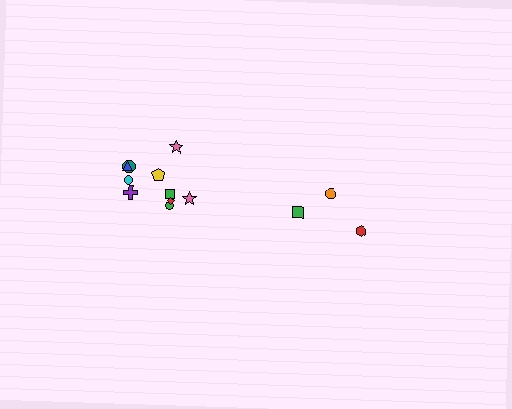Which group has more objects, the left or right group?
The left group.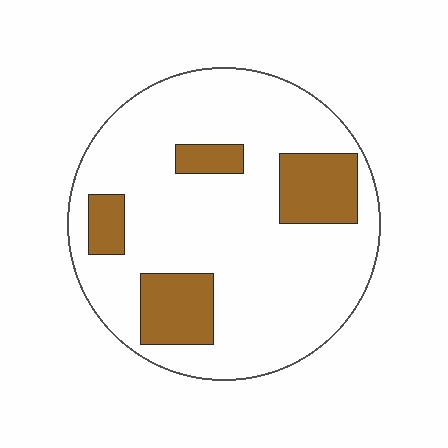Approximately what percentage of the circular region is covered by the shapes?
Approximately 20%.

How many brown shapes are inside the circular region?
4.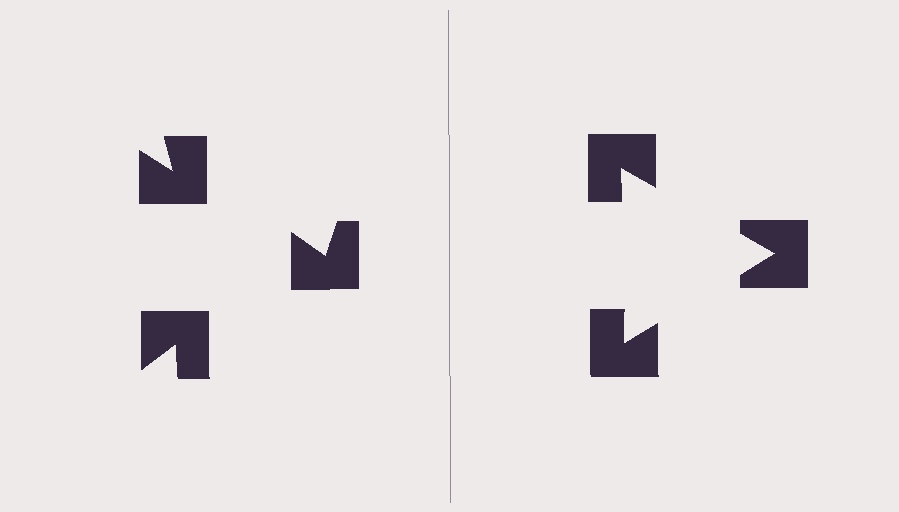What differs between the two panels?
The notched squares are positioned identically on both sides; only the wedge orientations differ. On the right they align to a triangle; on the left they are misaligned.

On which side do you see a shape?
An illusory triangle appears on the right side. On the left side the wedge cuts are rotated, so no coherent shape forms.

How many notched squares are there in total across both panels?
6 — 3 on each side.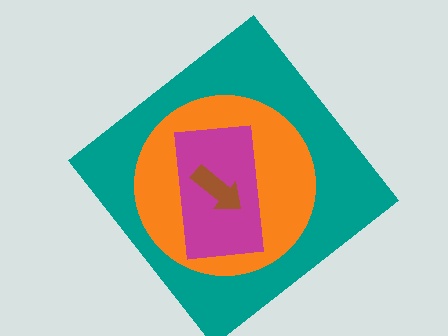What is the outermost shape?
The teal diamond.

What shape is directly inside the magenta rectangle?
The brown arrow.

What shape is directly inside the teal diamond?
The orange circle.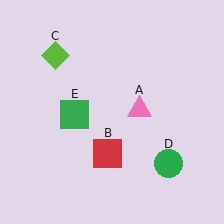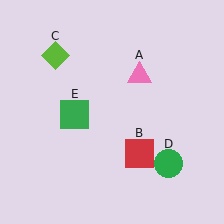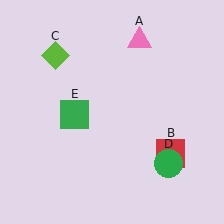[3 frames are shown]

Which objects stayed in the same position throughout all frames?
Lime diamond (object C) and green circle (object D) and green square (object E) remained stationary.